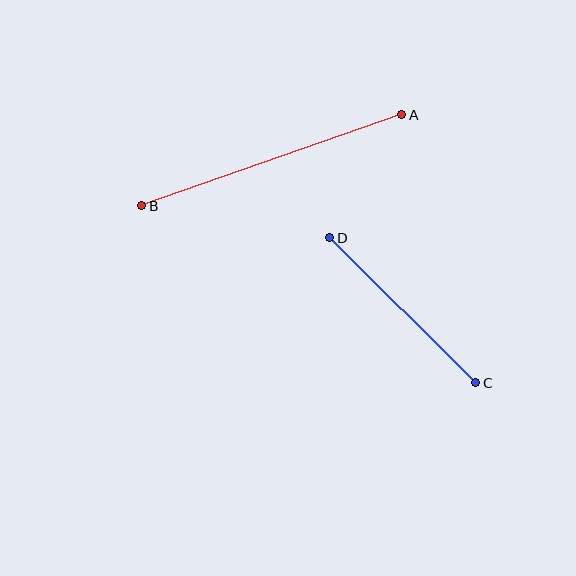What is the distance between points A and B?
The distance is approximately 275 pixels.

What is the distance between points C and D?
The distance is approximately 206 pixels.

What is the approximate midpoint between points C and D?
The midpoint is at approximately (403, 310) pixels.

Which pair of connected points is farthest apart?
Points A and B are farthest apart.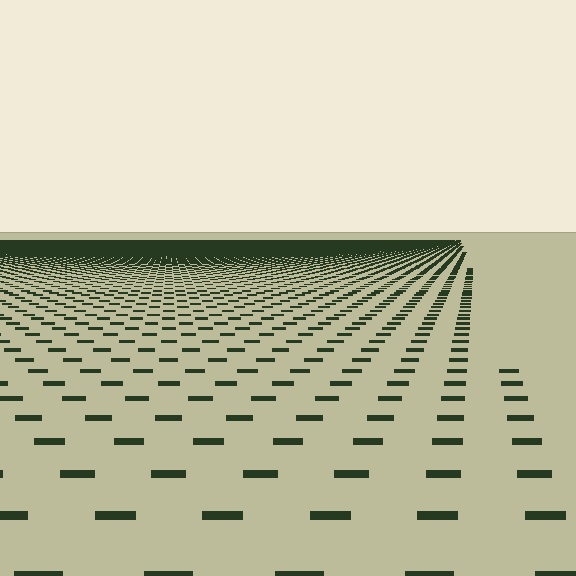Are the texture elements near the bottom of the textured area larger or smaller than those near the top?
Larger. Near the bottom, elements are closer to the viewer and appear at a bigger on-screen size.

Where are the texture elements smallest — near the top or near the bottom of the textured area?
Near the top.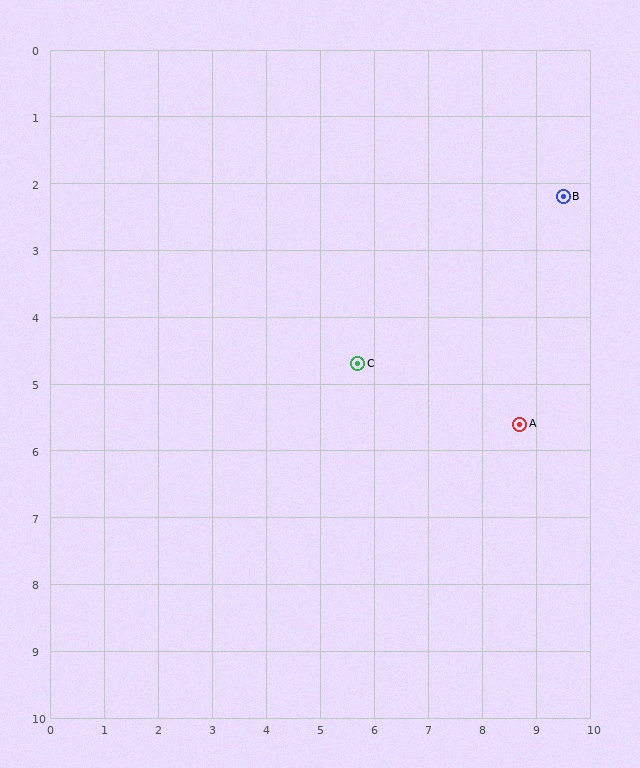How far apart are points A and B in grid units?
Points A and B are about 3.5 grid units apart.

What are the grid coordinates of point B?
Point B is at approximately (9.5, 2.2).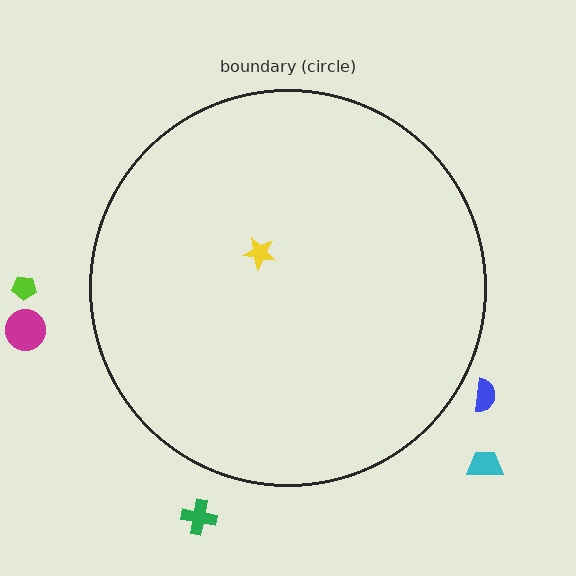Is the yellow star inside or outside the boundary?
Inside.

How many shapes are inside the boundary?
1 inside, 5 outside.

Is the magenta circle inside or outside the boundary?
Outside.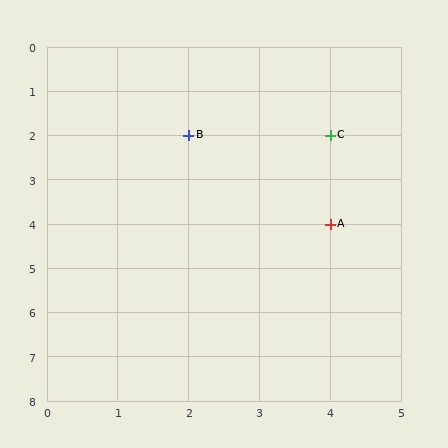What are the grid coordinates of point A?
Point A is at grid coordinates (4, 4).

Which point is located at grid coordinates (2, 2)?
Point B is at (2, 2).